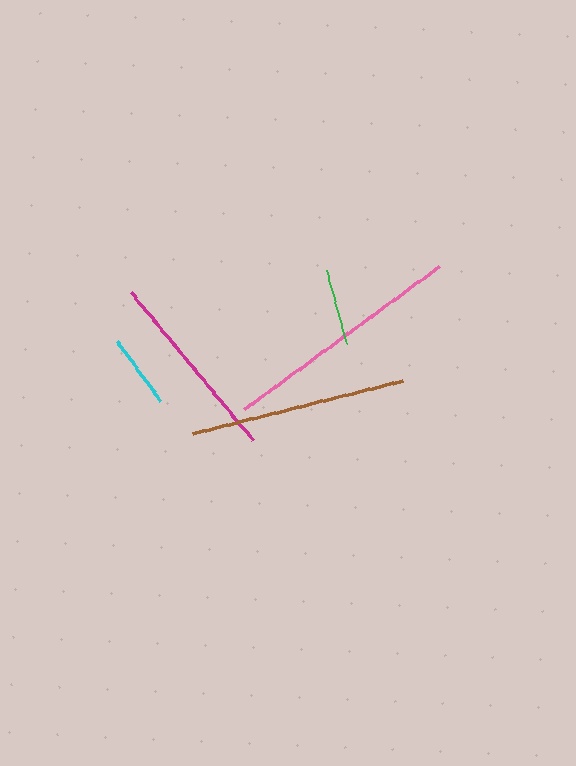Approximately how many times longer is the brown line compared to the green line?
The brown line is approximately 2.8 times the length of the green line.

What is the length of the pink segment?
The pink segment is approximately 242 pixels long.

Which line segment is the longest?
The pink line is the longest at approximately 242 pixels.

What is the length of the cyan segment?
The cyan segment is approximately 74 pixels long.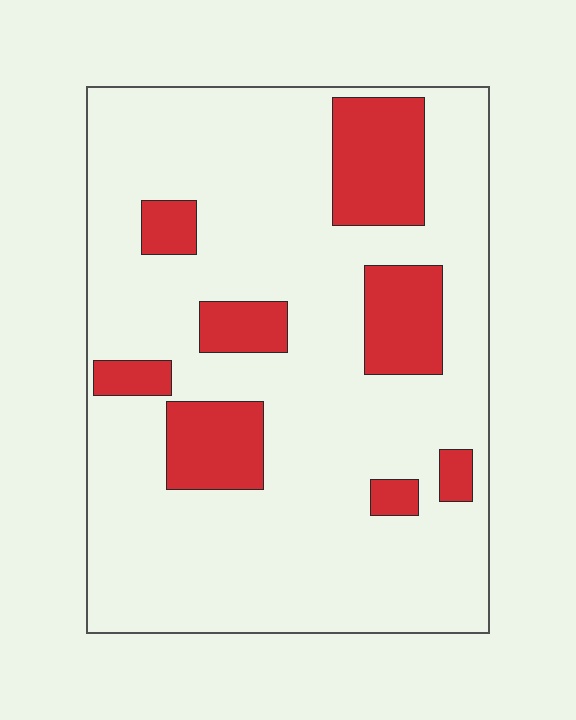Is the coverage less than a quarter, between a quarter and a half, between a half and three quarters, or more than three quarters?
Less than a quarter.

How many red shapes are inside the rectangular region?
8.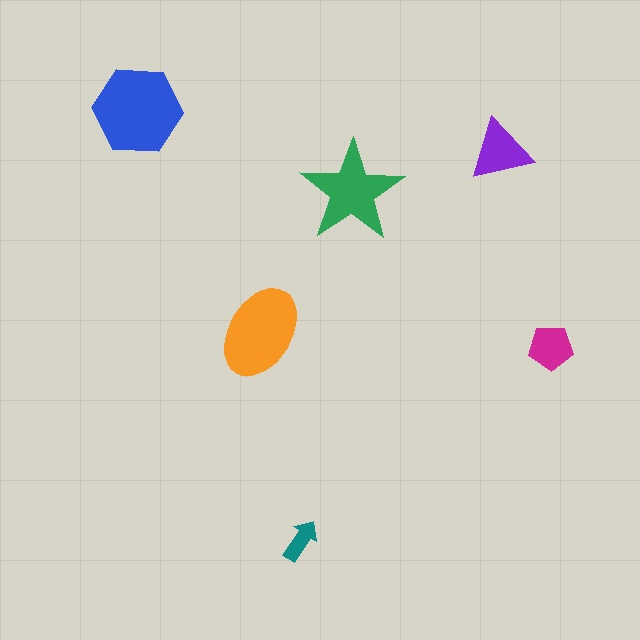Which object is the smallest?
The teal arrow.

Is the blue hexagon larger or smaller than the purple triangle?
Larger.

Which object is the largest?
The blue hexagon.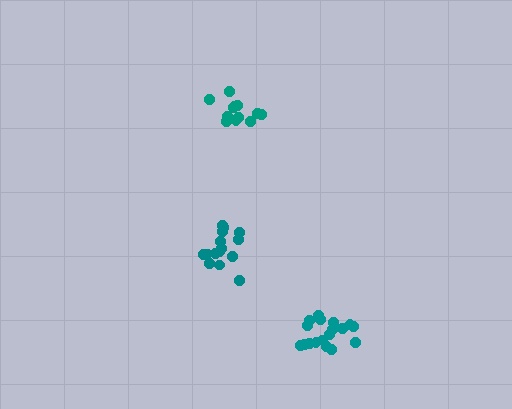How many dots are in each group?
Group 1: 12 dots, Group 2: 18 dots, Group 3: 15 dots (45 total).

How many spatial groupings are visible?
There are 3 spatial groupings.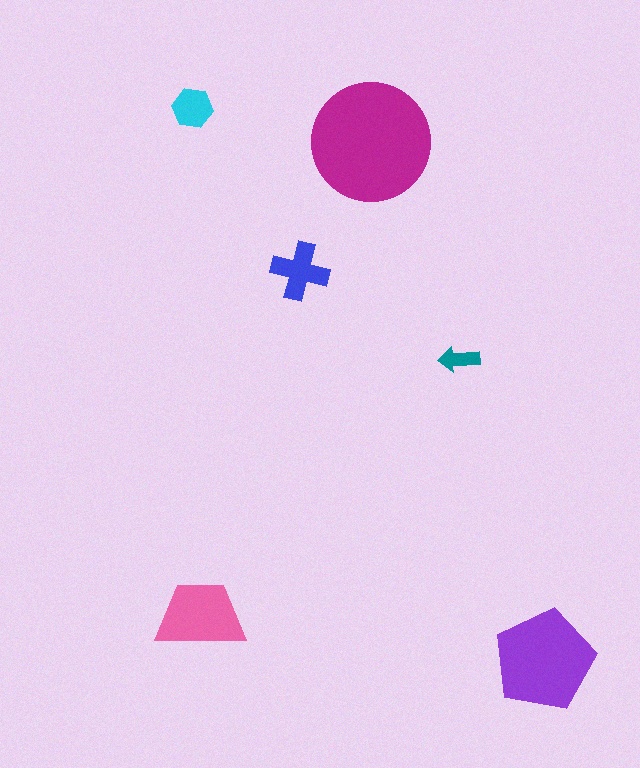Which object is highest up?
The cyan hexagon is topmost.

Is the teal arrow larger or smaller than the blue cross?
Smaller.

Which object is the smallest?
The teal arrow.